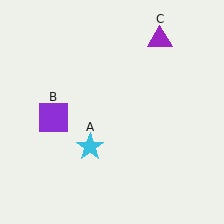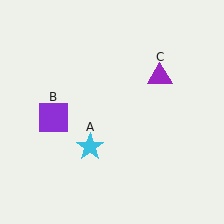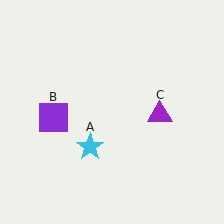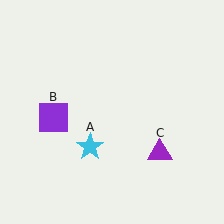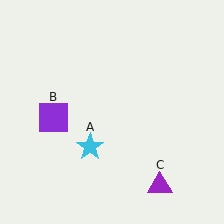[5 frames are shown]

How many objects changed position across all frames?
1 object changed position: purple triangle (object C).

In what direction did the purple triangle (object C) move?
The purple triangle (object C) moved down.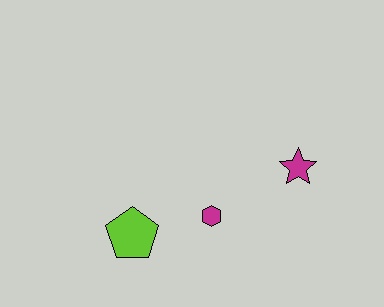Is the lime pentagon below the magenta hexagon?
Yes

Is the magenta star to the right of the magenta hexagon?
Yes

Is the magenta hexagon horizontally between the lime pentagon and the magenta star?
Yes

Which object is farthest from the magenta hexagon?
The magenta star is farthest from the magenta hexagon.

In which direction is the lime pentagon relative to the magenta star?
The lime pentagon is to the left of the magenta star.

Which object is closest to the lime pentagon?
The magenta hexagon is closest to the lime pentagon.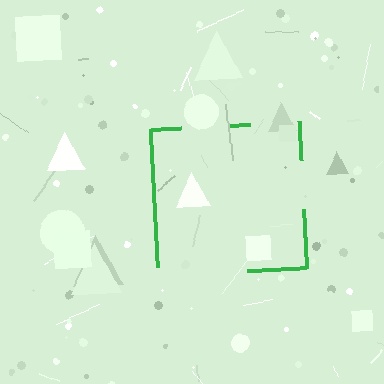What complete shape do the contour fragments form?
The contour fragments form a square.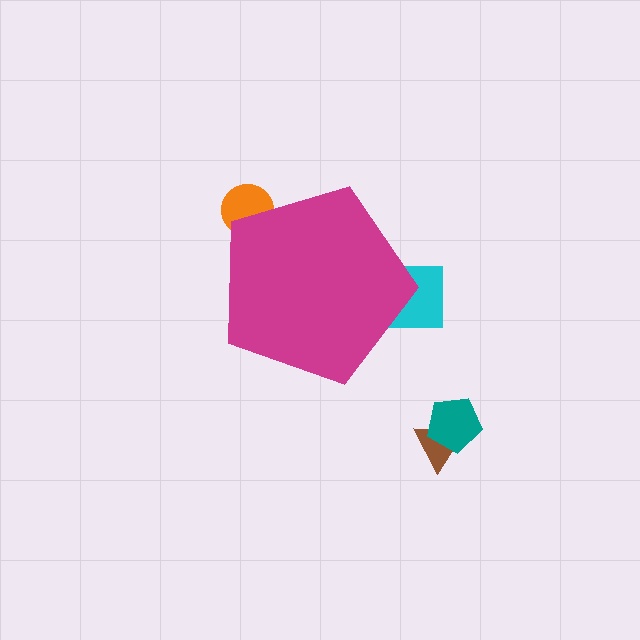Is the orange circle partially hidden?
Yes, the orange circle is partially hidden behind the magenta pentagon.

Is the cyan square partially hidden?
Yes, the cyan square is partially hidden behind the magenta pentagon.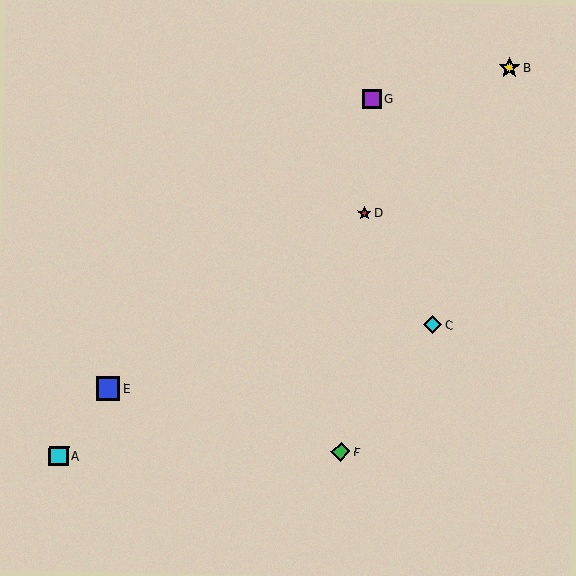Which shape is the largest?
The blue square (labeled E) is the largest.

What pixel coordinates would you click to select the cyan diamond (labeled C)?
Click at (433, 325) to select the cyan diamond C.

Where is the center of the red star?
The center of the red star is at (364, 213).